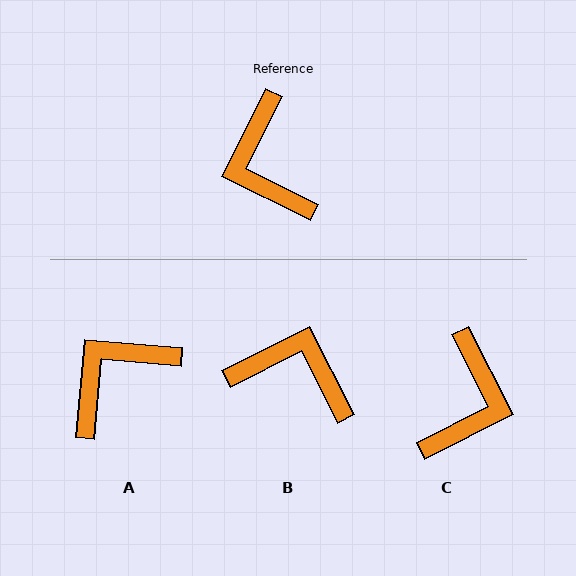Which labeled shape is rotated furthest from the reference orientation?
C, about 143 degrees away.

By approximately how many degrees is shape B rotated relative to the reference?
Approximately 127 degrees clockwise.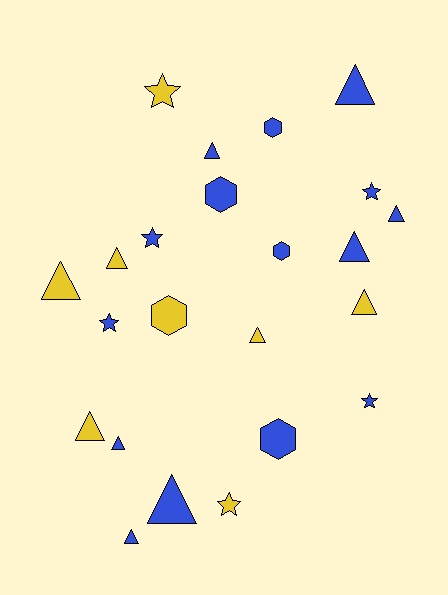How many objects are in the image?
There are 23 objects.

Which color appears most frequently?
Blue, with 15 objects.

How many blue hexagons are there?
There are 4 blue hexagons.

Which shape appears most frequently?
Triangle, with 12 objects.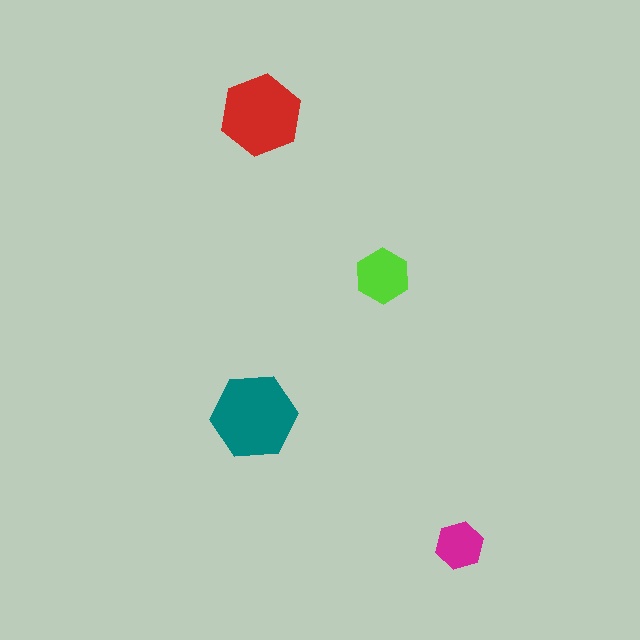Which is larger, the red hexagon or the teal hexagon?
The teal one.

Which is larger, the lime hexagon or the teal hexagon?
The teal one.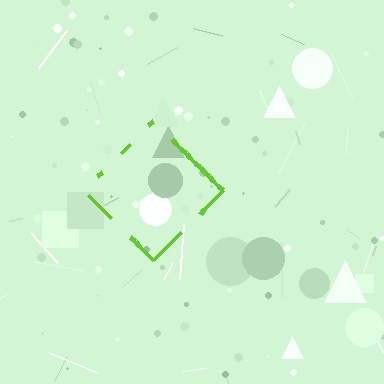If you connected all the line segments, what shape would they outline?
They would outline a diamond.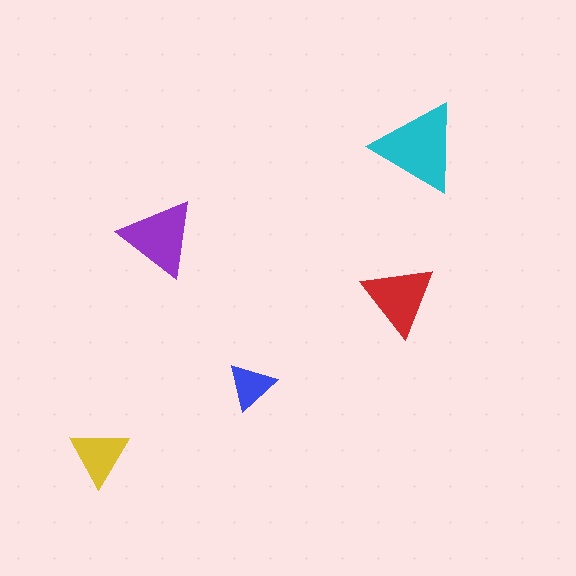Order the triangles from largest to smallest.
the cyan one, the purple one, the red one, the yellow one, the blue one.